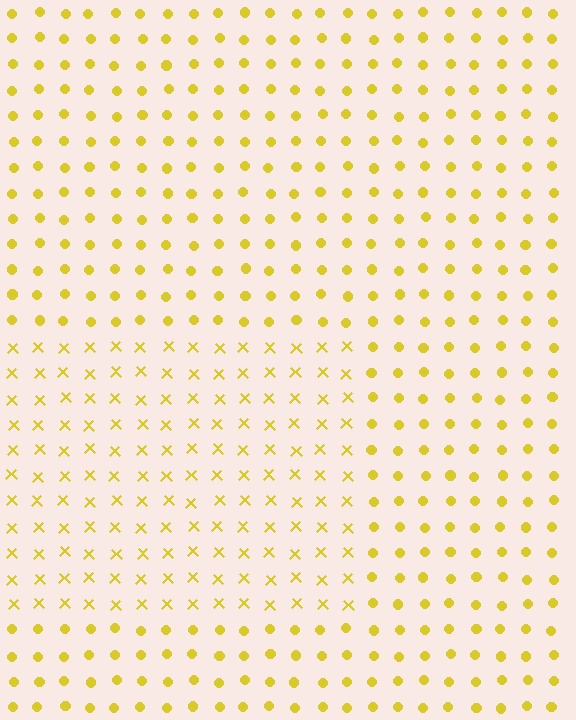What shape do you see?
I see a rectangle.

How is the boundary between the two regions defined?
The boundary is defined by a change in element shape: X marks inside vs. circles outside. All elements share the same color and spacing.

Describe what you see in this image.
The image is filled with small yellow elements arranged in a uniform grid. A rectangle-shaped region contains X marks, while the surrounding area contains circles. The boundary is defined purely by the change in element shape.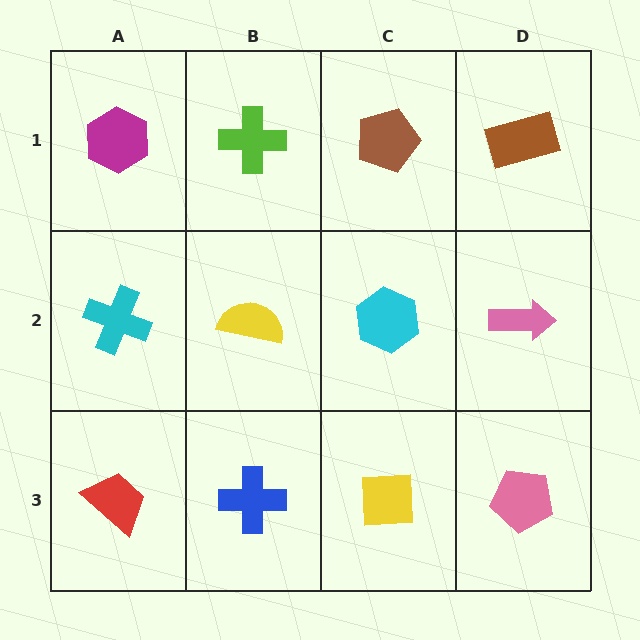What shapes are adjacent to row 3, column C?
A cyan hexagon (row 2, column C), a blue cross (row 3, column B), a pink pentagon (row 3, column D).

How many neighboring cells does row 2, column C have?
4.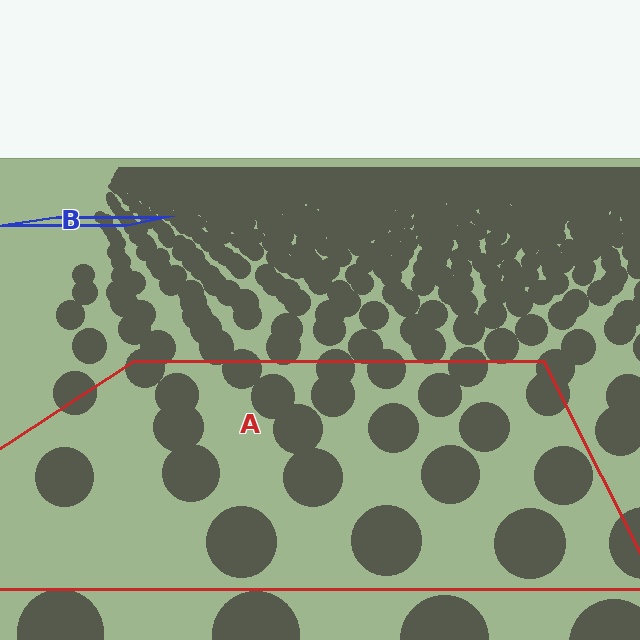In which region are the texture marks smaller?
The texture marks are smaller in region B, because it is farther away.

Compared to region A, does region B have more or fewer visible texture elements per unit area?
Region B has more texture elements per unit area — they are packed more densely because it is farther away.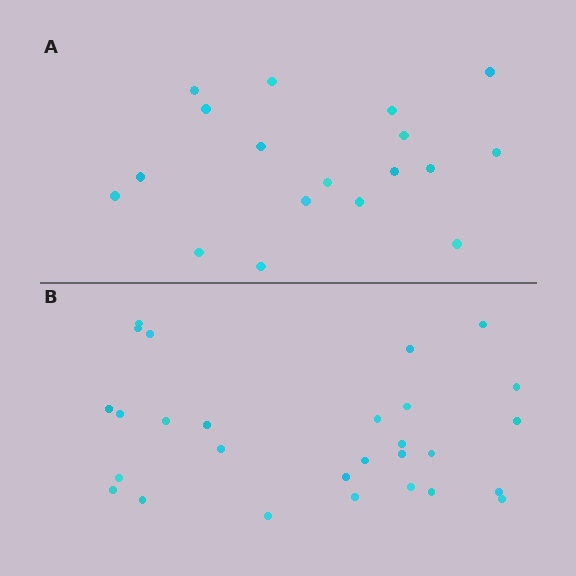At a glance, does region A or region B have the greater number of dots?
Region B (the bottom region) has more dots.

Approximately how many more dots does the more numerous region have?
Region B has roughly 10 or so more dots than region A.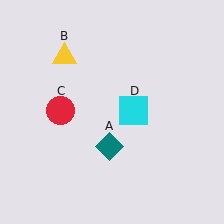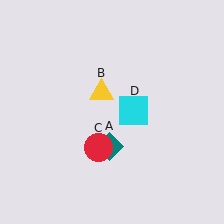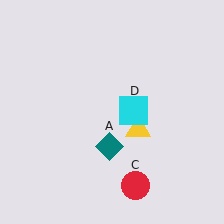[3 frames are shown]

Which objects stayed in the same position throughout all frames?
Teal diamond (object A) and cyan square (object D) remained stationary.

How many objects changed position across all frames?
2 objects changed position: yellow triangle (object B), red circle (object C).